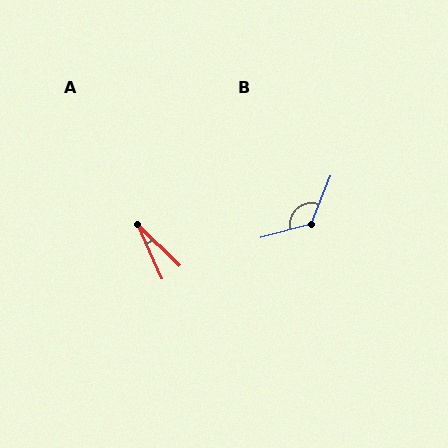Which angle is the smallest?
A, at approximately 21 degrees.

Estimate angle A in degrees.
Approximately 21 degrees.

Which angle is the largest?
B, at approximately 126 degrees.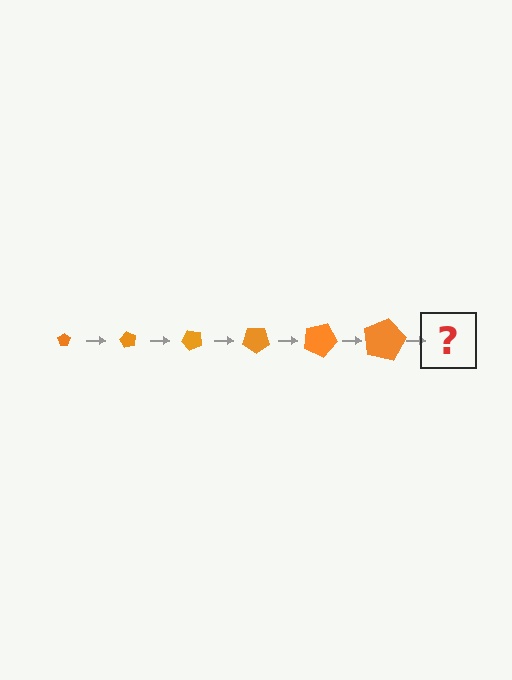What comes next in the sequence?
The next element should be a pentagon, larger than the previous one and rotated 360 degrees from the start.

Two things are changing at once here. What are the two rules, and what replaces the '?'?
The two rules are that the pentagon grows larger each step and it rotates 60 degrees each step. The '?' should be a pentagon, larger than the previous one and rotated 360 degrees from the start.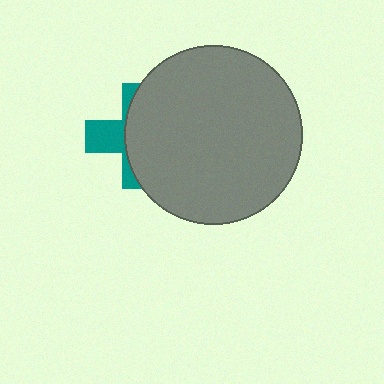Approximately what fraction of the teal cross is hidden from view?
Roughly 65% of the teal cross is hidden behind the gray circle.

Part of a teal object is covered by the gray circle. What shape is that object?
It is a cross.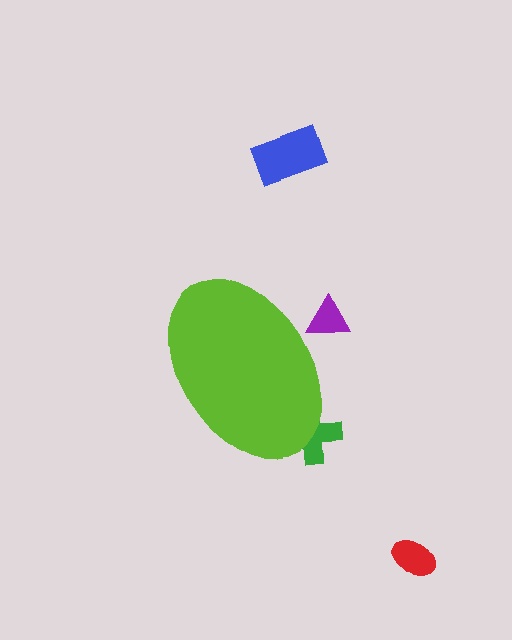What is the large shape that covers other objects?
A lime ellipse.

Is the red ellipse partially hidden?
No, the red ellipse is fully visible.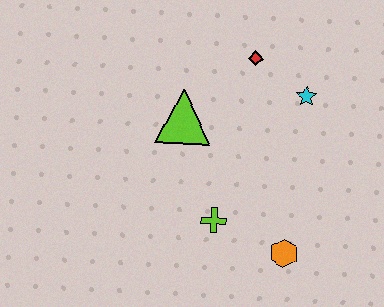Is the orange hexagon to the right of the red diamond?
Yes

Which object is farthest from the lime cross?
The red diamond is farthest from the lime cross.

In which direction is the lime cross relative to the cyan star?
The lime cross is below the cyan star.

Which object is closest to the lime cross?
The orange hexagon is closest to the lime cross.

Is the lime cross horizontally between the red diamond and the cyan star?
No